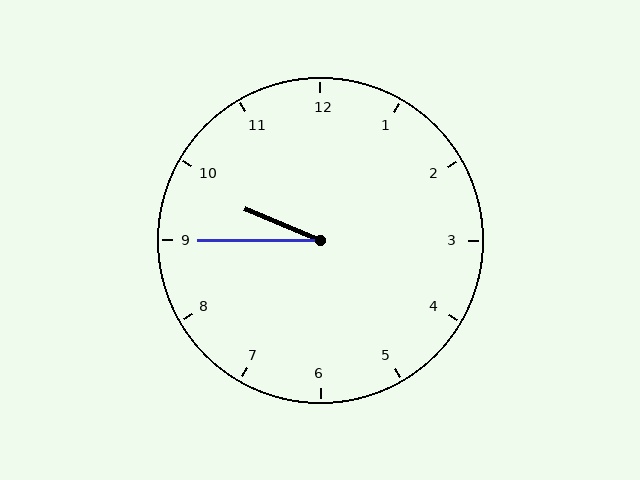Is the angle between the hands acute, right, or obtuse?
It is acute.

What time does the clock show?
9:45.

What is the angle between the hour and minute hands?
Approximately 22 degrees.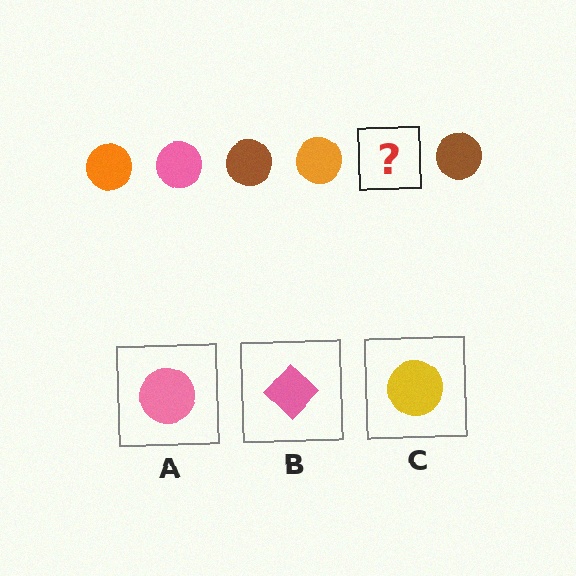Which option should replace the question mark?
Option A.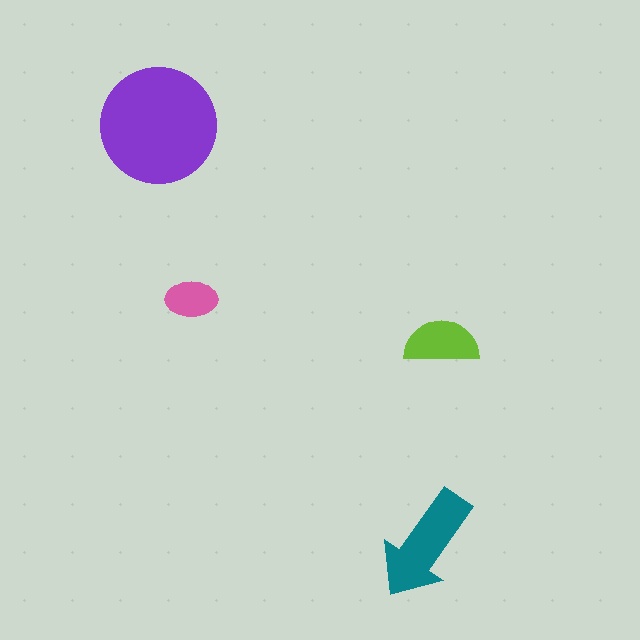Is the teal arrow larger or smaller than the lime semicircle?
Larger.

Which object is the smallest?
The pink ellipse.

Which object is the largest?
The purple circle.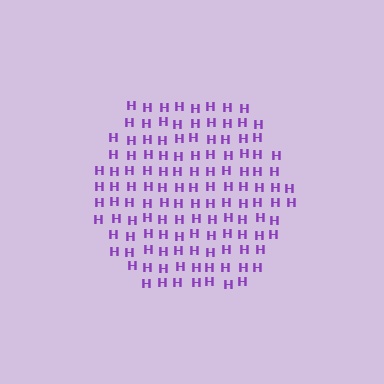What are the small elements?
The small elements are letter H's.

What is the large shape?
The large shape is a hexagon.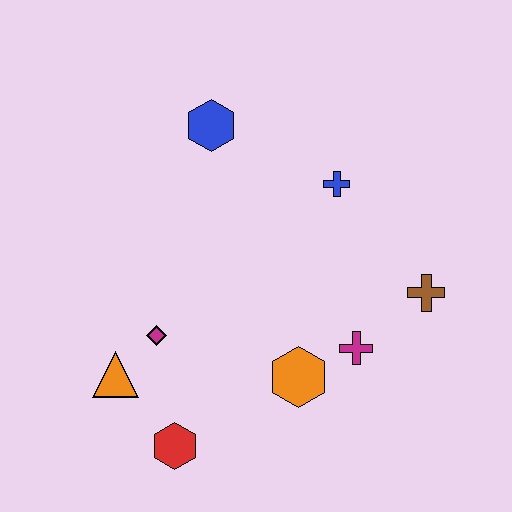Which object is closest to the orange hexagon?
The magenta cross is closest to the orange hexagon.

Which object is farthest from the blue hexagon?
The red hexagon is farthest from the blue hexagon.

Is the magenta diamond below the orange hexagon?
No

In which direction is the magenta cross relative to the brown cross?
The magenta cross is to the left of the brown cross.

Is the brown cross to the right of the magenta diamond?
Yes